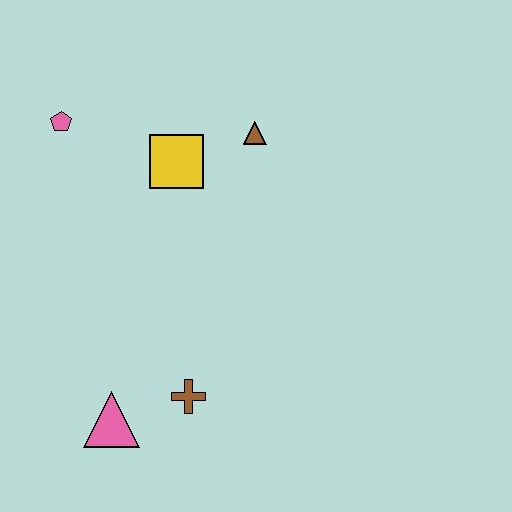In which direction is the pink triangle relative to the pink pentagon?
The pink triangle is below the pink pentagon.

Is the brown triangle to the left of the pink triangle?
No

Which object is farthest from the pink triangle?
The brown triangle is farthest from the pink triangle.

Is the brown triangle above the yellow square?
Yes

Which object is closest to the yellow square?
The brown triangle is closest to the yellow square.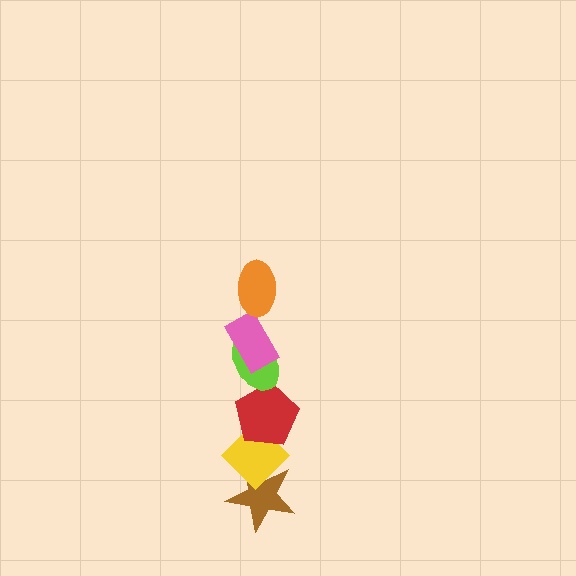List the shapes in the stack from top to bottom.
From top to bottom: the orange ellipse, the pink rectangle, the lime ellipse, the red pentagon, the yellow diamond, the brown star.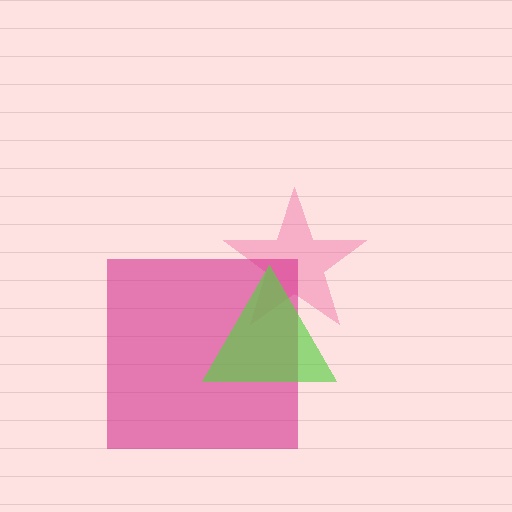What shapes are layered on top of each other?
The layered shapes are: a pink star, a magenta square, a lime triangle.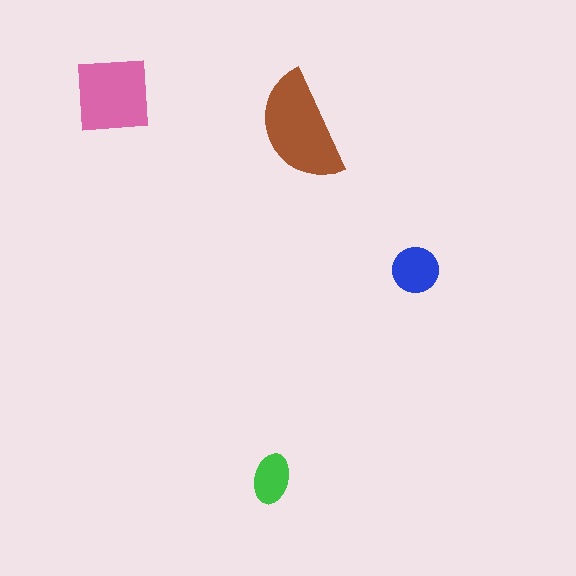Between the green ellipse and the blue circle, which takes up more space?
The blue circle.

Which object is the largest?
The brown semicircle.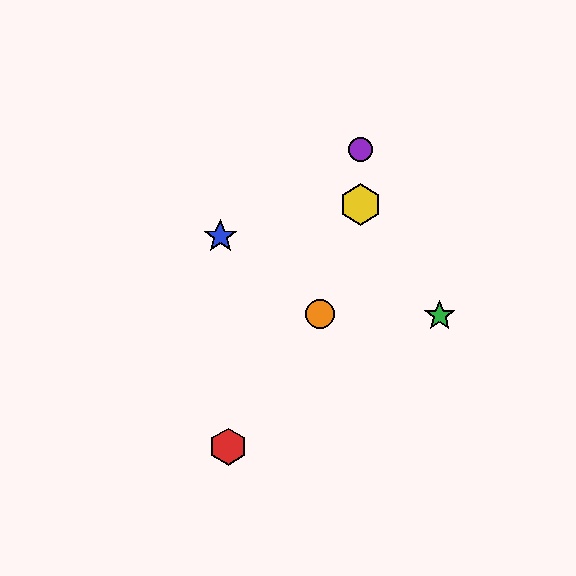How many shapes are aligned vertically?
2 shapes (the yellow hexagon, the purple circle) are aligned vertically.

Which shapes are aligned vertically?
The yellow hexagon, the purple circle are aligned vertically.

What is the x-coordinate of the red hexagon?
The red hexagon is at x≈228.